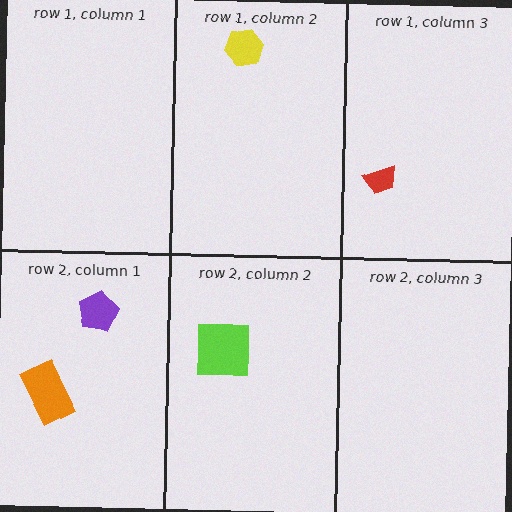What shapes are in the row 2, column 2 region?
The lime square.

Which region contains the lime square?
The row 2, column 2 region.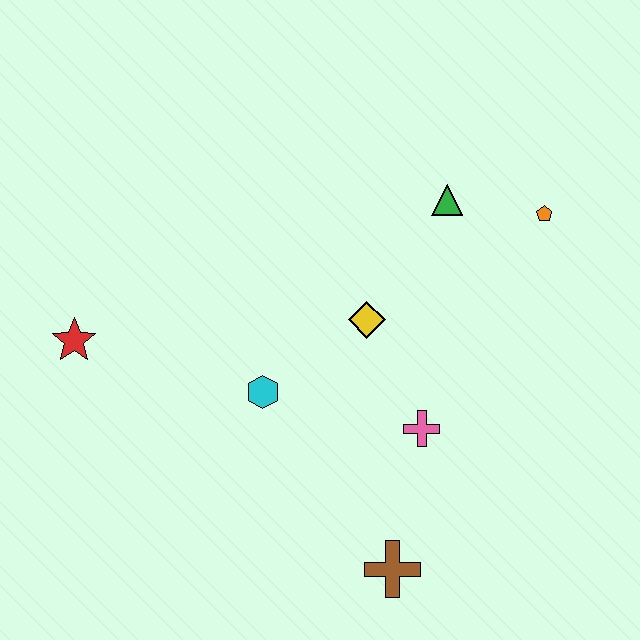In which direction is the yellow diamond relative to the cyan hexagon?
The yellow diamond is to the right of the cyan hexagon.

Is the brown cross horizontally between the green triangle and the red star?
Yes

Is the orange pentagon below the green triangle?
Yes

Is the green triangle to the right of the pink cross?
Yes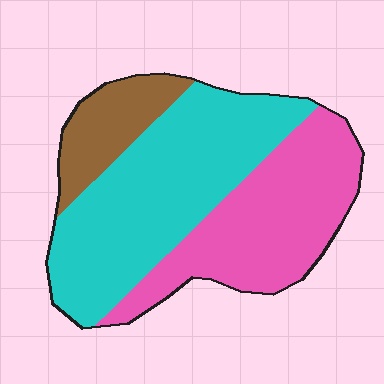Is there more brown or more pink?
Pink.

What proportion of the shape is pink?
Pink takes up about three eighths (3/8) of the shape.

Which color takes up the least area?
Brown, at roughly 15%.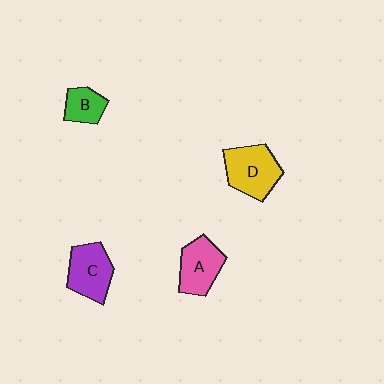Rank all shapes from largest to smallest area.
From largest to smallest: D (yellow), C (purple), A (pink), B (green).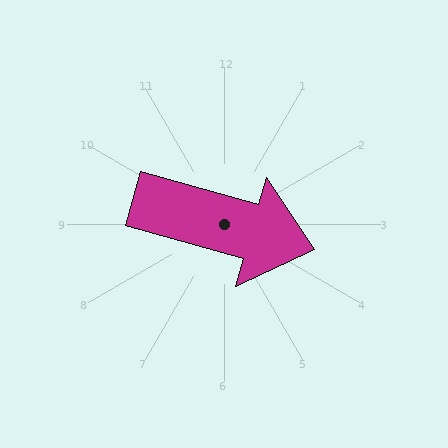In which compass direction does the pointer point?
East.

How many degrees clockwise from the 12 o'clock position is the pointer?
Approximately 106 degrees.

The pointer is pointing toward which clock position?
Roughly 4 o'clock.